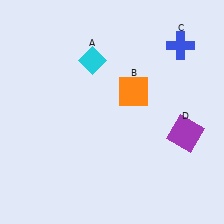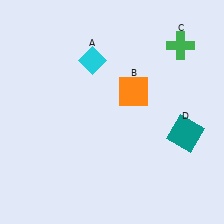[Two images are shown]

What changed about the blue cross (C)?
In Image 1, C is blue. In Image 2, it changed to green.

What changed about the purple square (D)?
In Image 1, D is purple. In Image 2, it changed to teal.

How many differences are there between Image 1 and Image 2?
There are 2 differences between the two images.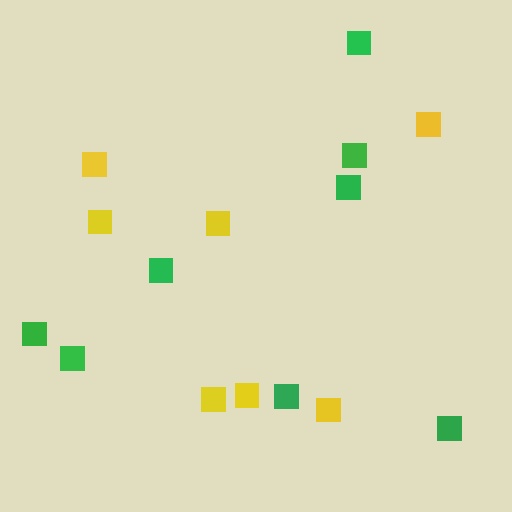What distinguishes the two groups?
There are 2 groups: one group of green squares (8) and one group of yellow squares (7).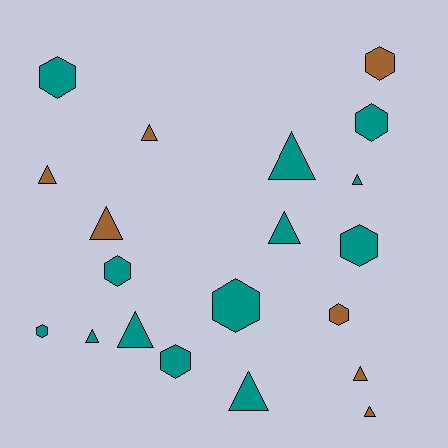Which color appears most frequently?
Teal, with 13 objects.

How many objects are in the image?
There are 20 objects.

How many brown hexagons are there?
There are 2 brown hexagons.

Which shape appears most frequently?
Triangle, with 11 objects.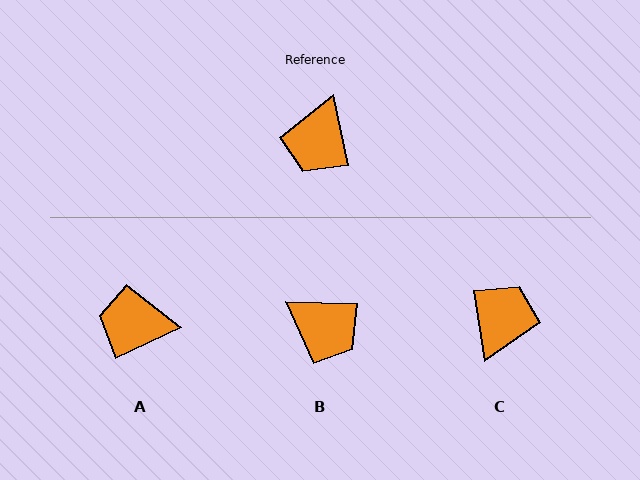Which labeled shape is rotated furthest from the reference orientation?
C, about 176 degrees away.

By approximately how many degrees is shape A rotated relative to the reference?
Approximately 77 degrees clockwise.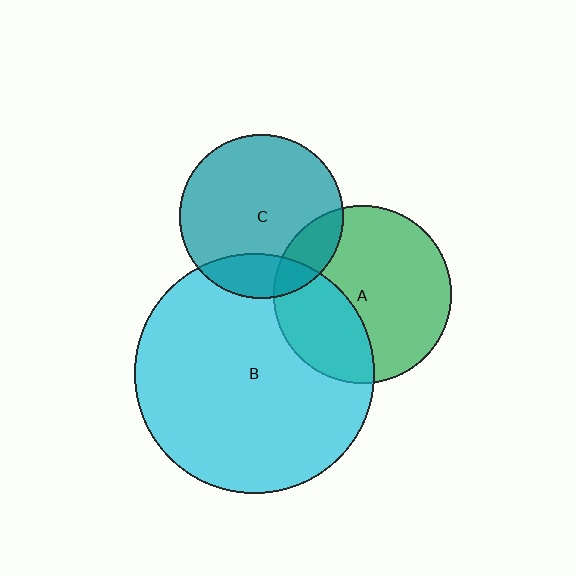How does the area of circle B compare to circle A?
Approximately 1.8 times.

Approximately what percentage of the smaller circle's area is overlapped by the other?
Approximately 35%.